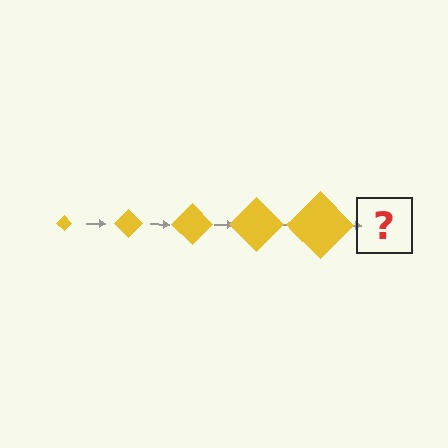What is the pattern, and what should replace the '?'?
The pattern is that the diamond gets progressively larger each step. The '?' should be a yellow diamond, larger than the previous one.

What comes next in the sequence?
The next element should be a yellow diamond, larger than the previous one.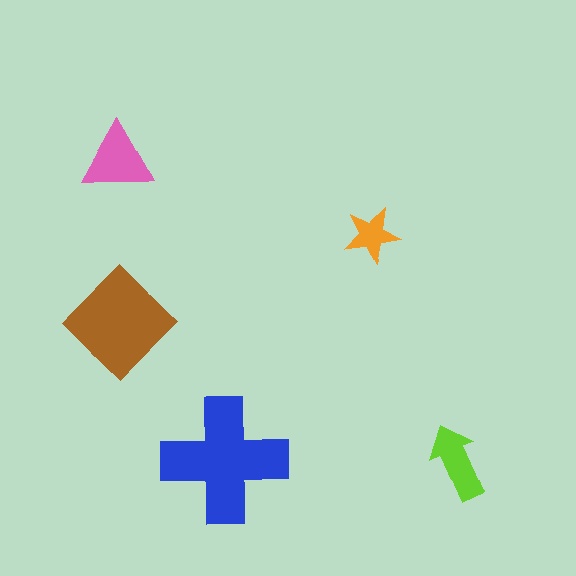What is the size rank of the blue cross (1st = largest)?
1st.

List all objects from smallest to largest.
The orange star, the lime arrow, the pink triangle, the brown diamond, the blue cross.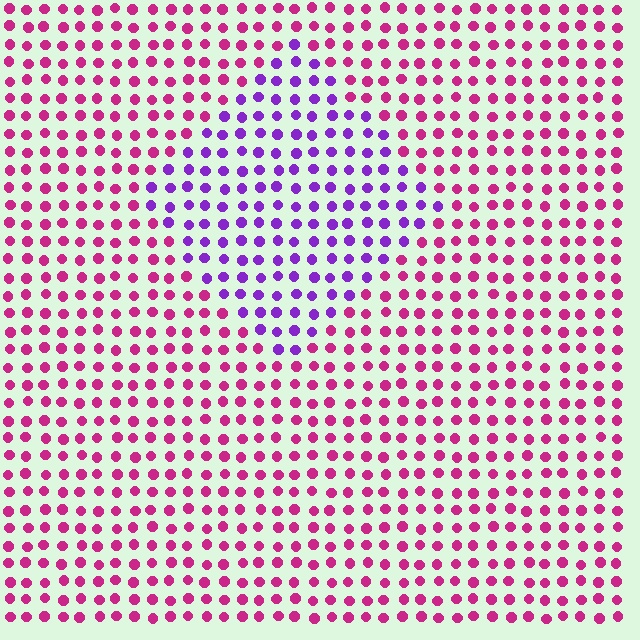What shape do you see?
I see a diamond.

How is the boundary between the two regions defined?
The boundary is defined purely by a slight shift in hue (about 48 degrees). Spacing, size, and orientation are identical on both sides.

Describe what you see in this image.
The image is filled with small magenta elements in a uniform arrangement. A diamond-shaped region is visible where the elements are tinted to a slightly different hue, forming a subtle color boundary.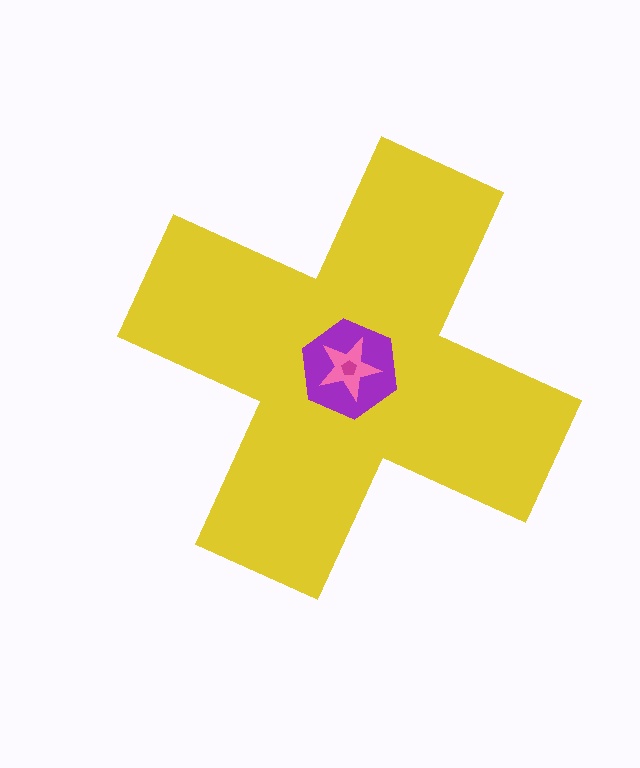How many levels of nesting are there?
4.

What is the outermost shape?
The yellow cross.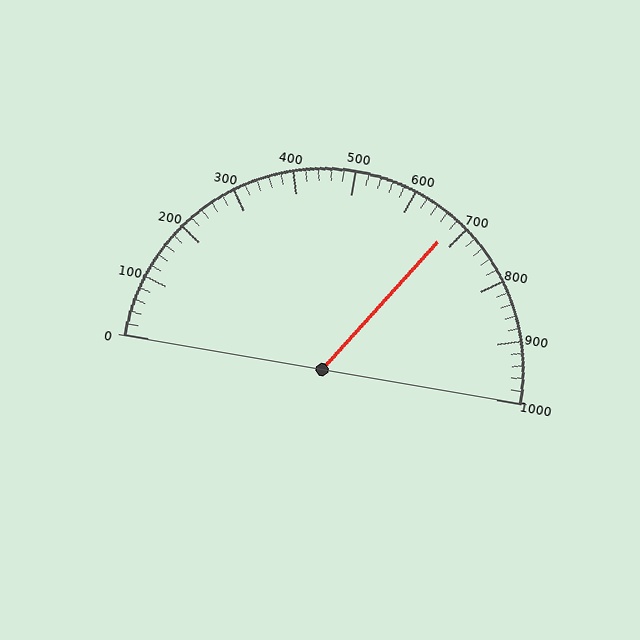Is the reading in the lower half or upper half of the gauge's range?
The reading is in the upper half of the range (0 to 1000).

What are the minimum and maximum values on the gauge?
The gauge ranges from 0 to 1000.